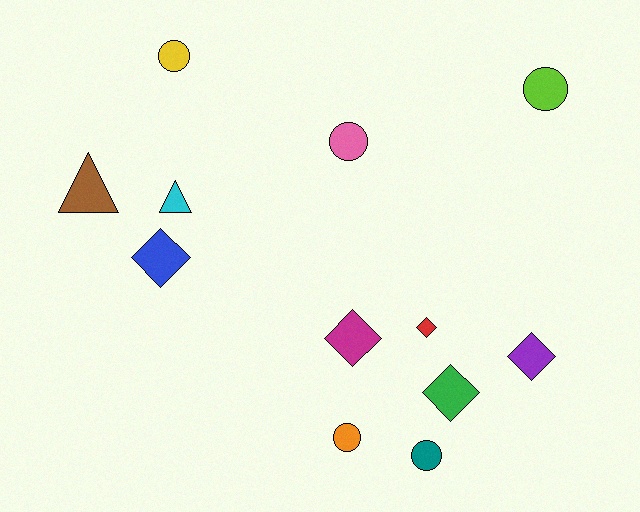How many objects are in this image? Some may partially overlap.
There are 12 objects.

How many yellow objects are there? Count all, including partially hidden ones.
There is 1 yellow object.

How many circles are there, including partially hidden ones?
There are 5 circles.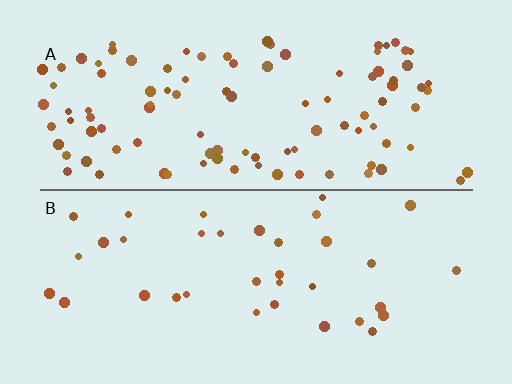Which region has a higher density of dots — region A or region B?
A (the top).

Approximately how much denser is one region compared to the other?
Approximately 2.9× — region A over region B.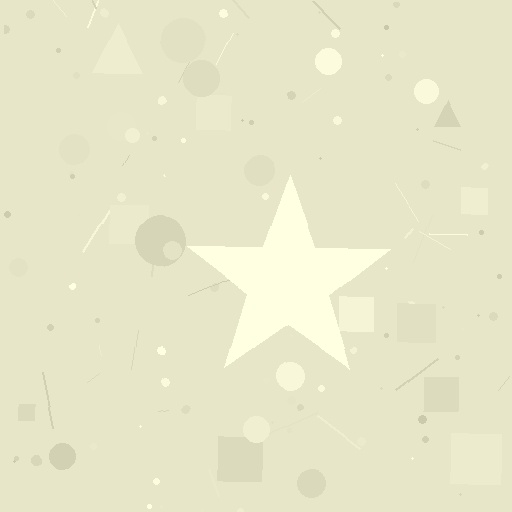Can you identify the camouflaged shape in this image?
The camouflaged shape is a star.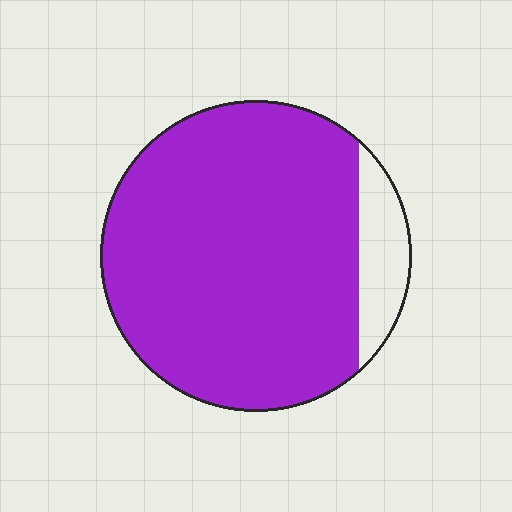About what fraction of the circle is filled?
About seven eighths (7/8).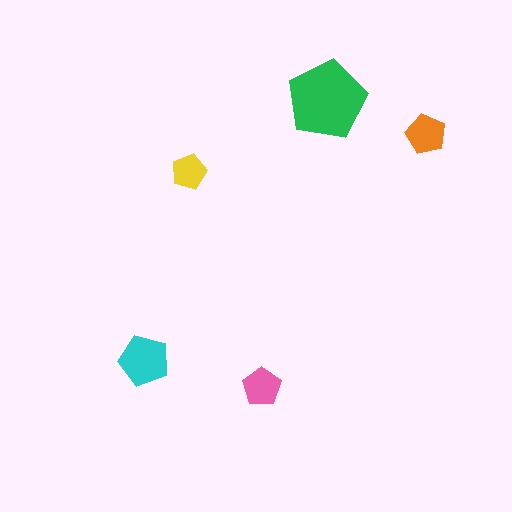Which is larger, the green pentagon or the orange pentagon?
The green one.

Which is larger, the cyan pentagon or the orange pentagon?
The cyan one.